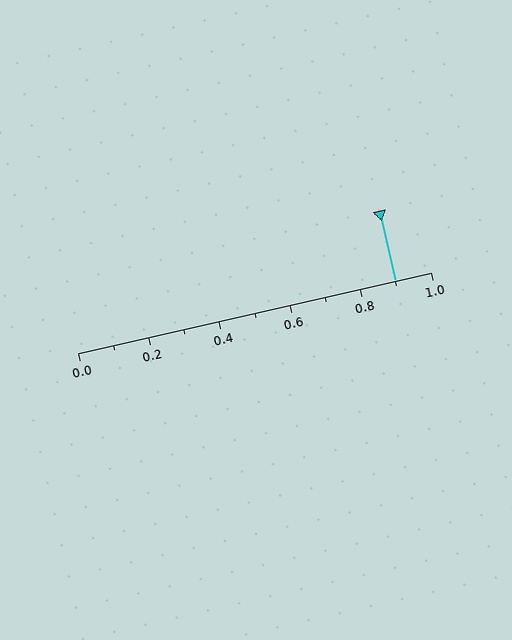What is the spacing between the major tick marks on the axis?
The major ticks are spaced 0.2 apart.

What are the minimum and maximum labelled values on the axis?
The axis runs from 0.0 to 1.0.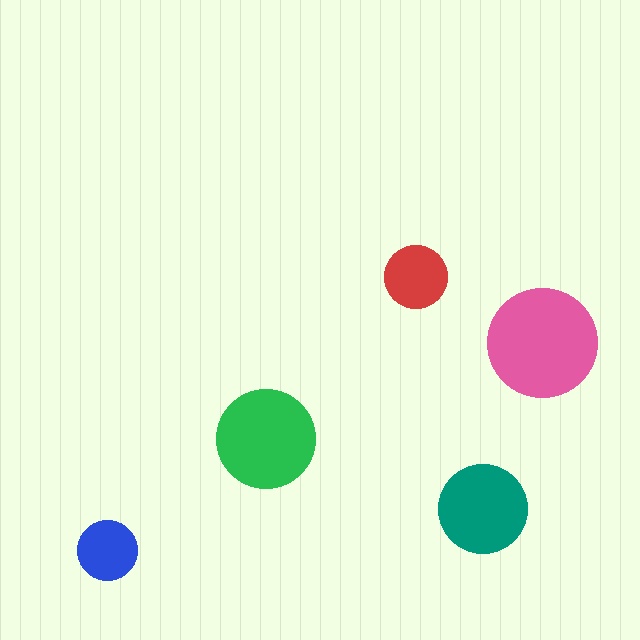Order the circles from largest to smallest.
the pink one, the green one, the teal one, the red one, the blue one.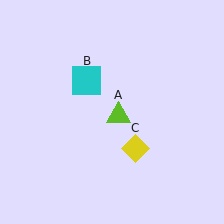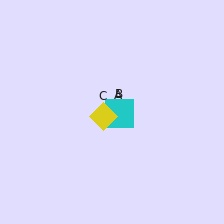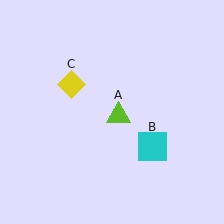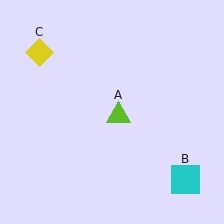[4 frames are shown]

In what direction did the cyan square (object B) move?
The cyan square (object B) moved down and to the right.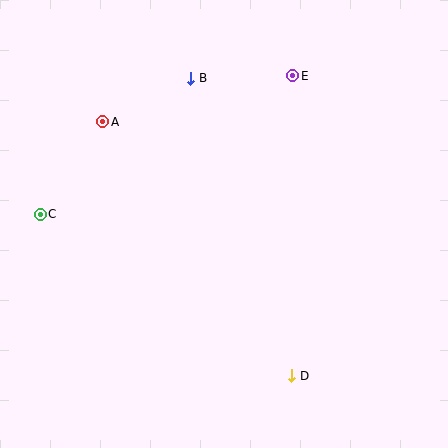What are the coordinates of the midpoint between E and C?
The midpoint between E and C is at (167, 145).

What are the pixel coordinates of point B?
Point B is at (191, 78).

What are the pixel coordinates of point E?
Point E is at (293, 76).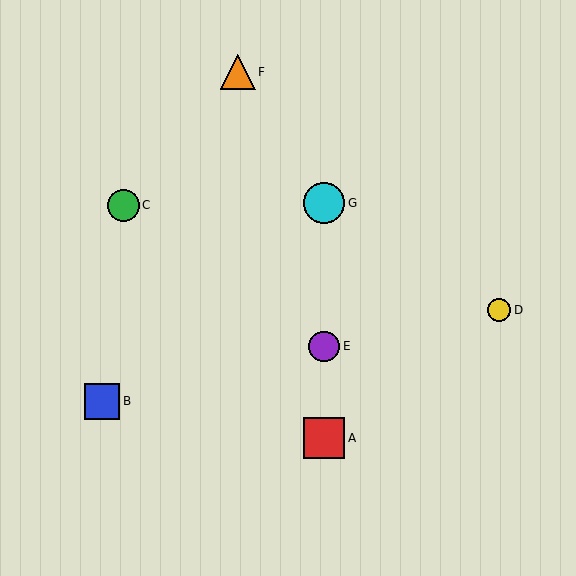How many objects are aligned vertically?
3 objects (A, E, G) are aligned vertically.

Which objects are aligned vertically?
Objects A, E, G are aligned vertically.